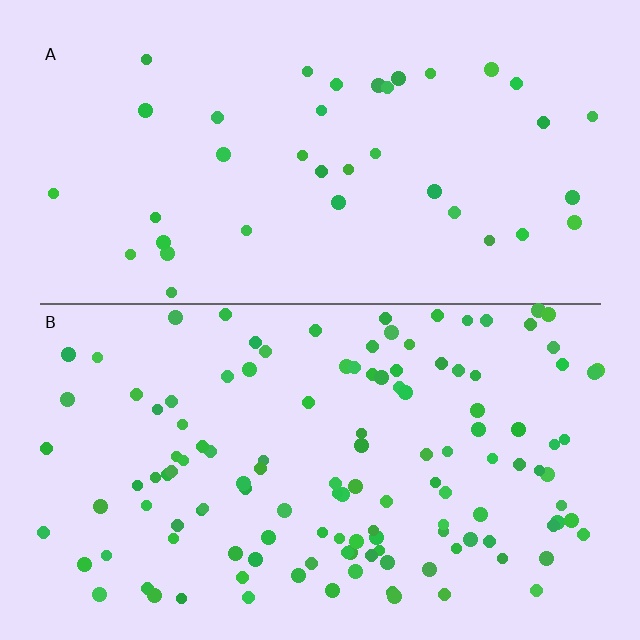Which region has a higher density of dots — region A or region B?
B (the bottom).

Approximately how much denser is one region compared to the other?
Approximately 3.3× — region B over region A.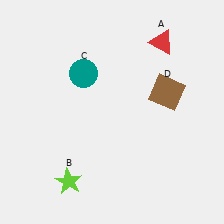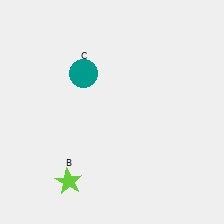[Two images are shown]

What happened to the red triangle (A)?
The red triangle (A) was removed in Image 2. It was in the top-right area of Image 1.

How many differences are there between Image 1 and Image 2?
There are 2 differences between the two images.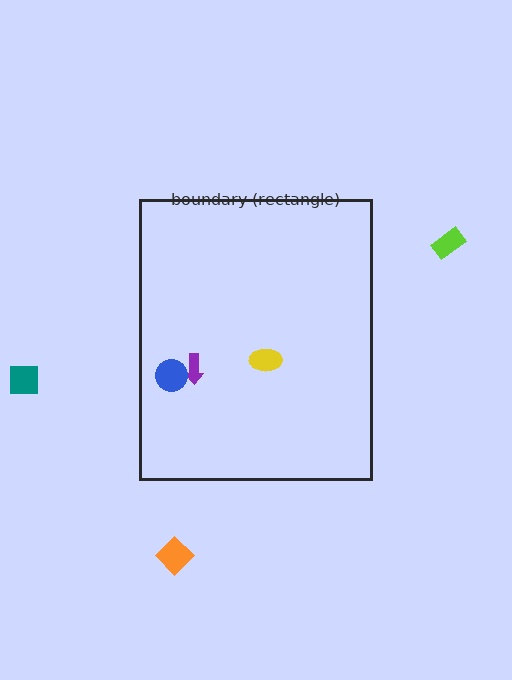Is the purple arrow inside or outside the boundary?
Inside.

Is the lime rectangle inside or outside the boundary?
Outside.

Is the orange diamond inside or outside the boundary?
Outside.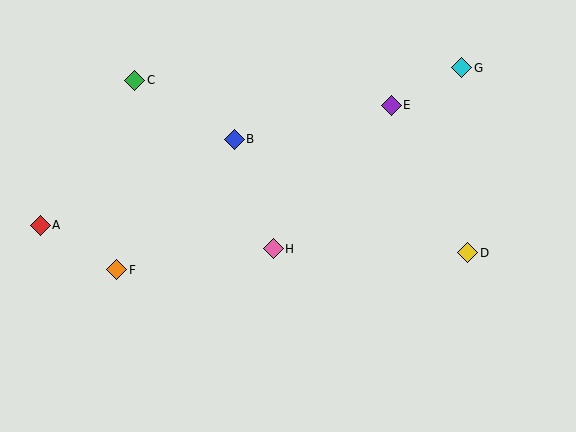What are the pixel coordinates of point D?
Point D is at (468, 253).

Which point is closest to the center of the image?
Point H at (273, 249) is closest to the center.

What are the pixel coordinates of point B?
Point B is at (234, 139).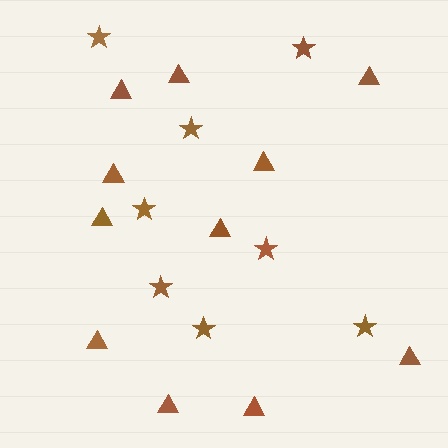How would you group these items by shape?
There are 2 groups: one group of stars (8) and one group of triangles (11).